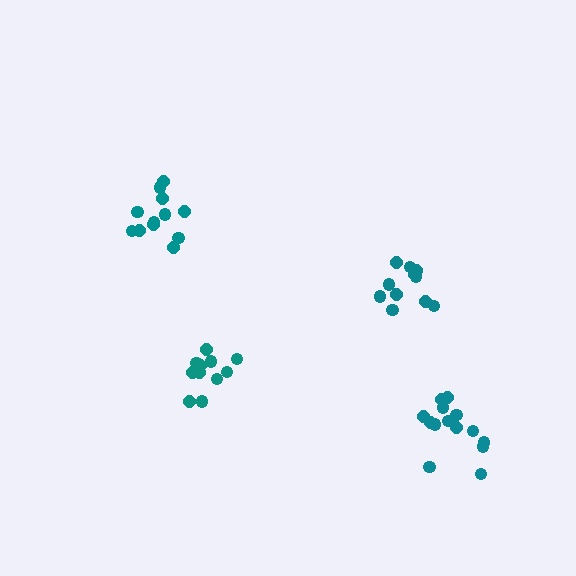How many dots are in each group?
Group 1: 15 dots, Group 2: 11 dots, Group 3: 12 dots, Group 4: 11 dots (49 total).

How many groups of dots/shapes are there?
There are 4 groups.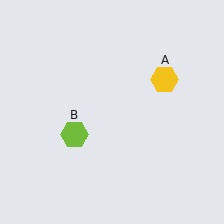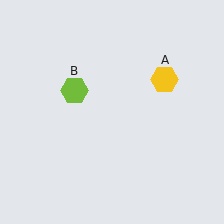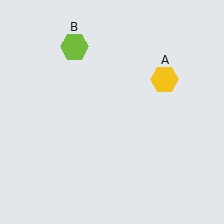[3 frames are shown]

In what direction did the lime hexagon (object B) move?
The lime hexagon (object B) moved up.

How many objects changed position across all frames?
1 object changed position: lime hexagon (object B).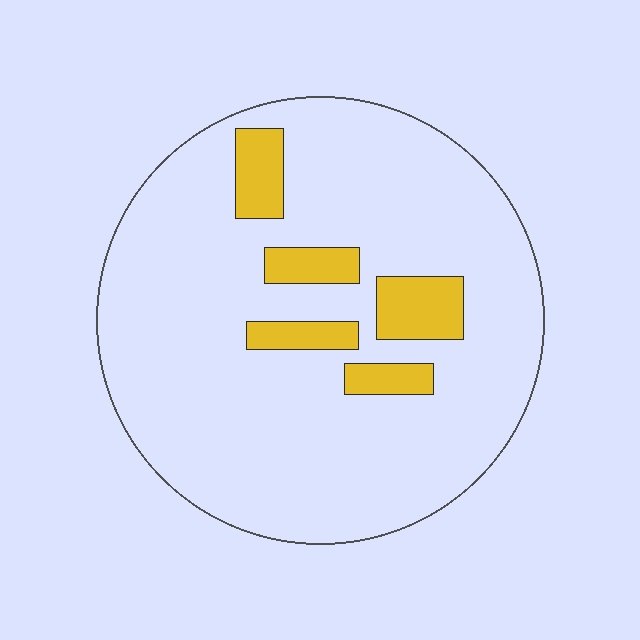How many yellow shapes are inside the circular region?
5.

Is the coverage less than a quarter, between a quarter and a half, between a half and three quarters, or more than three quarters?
Less than a quarter.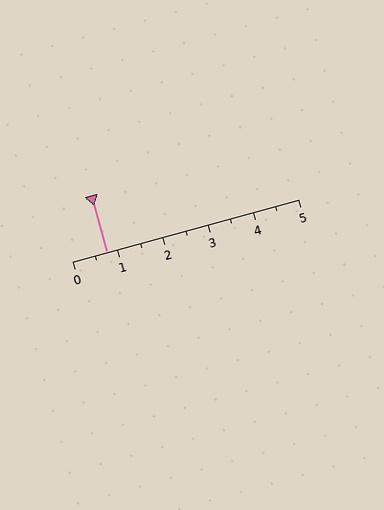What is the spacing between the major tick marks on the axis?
The major ticks are spaced 1 apart.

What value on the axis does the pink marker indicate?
The marker indicates approximately 0.8.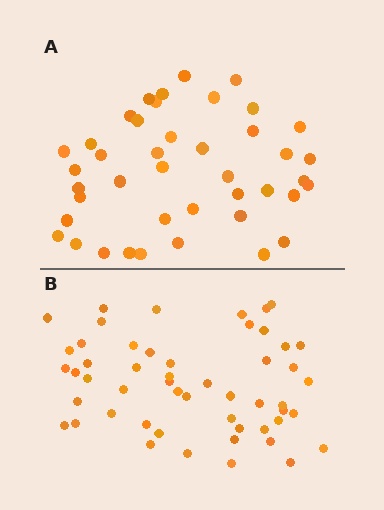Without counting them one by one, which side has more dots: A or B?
Region B (the bottom region) has more dots.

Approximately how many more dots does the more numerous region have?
Region B has roughly 10 or so more dots than region A.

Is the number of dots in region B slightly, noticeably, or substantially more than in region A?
Region B has only slightly more — the two regions are fairly close. The ratio is roughly 1.2 to 1.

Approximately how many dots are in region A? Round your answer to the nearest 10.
About 40 dots. (The exact count is 42, which rounds to 40.)